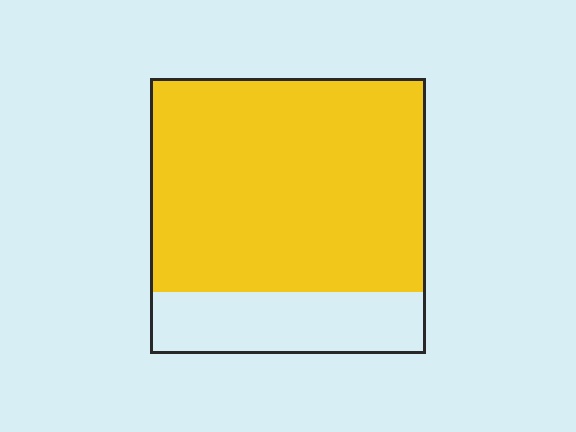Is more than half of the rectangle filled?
Yes.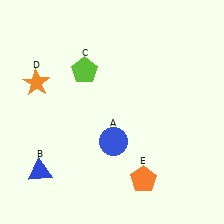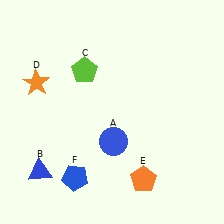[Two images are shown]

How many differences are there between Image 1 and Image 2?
There is 1 difference between the two images.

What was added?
A blue pentagon (F) was added in Image 2.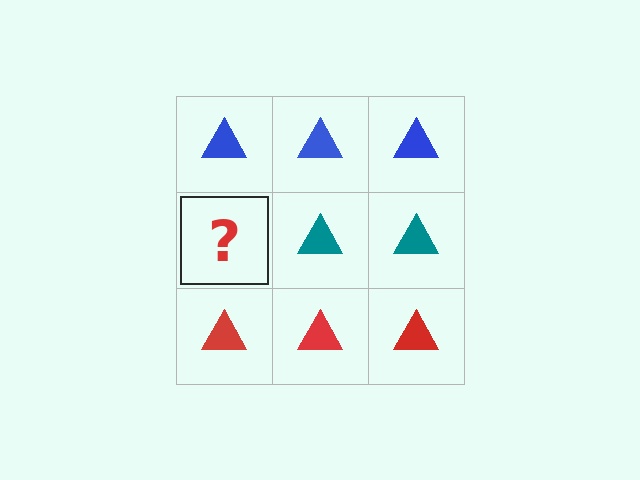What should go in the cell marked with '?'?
The missing cell should contain a teal triangle.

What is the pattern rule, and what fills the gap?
The rule is that each row has a consistent color. The gap should be filled with a teal triangle.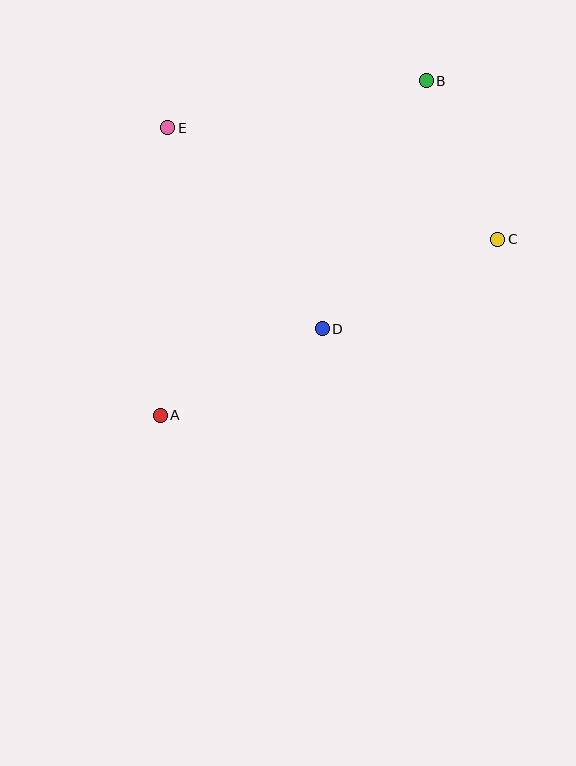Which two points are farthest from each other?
Points A and B are farthest from each other.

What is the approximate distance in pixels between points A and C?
The distance between A and C is approximately 381 pixels.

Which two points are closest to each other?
Points B and C are closest to each other.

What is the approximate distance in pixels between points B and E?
The distance between B and E is approximately 263 pixels.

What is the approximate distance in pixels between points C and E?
The distance between C and E is approximately 349 pixels.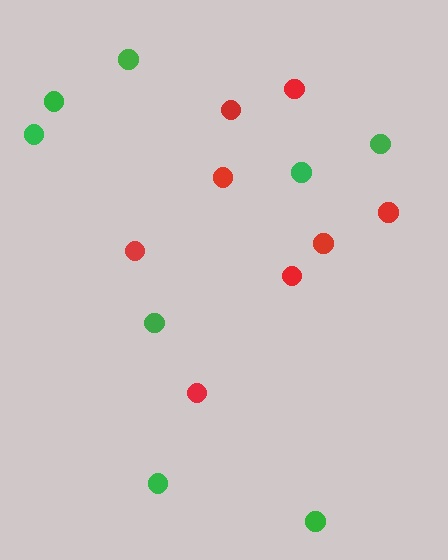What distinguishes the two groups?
There are 2 groups: one group of red circles (8) and one group of green circles (8).